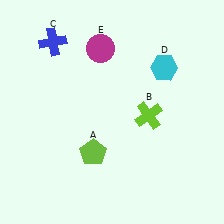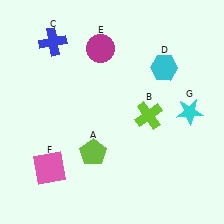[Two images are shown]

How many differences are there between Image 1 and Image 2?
There are 2 differences between the two images.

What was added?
A pink square (F), a cyan star (G) were added in Image 2.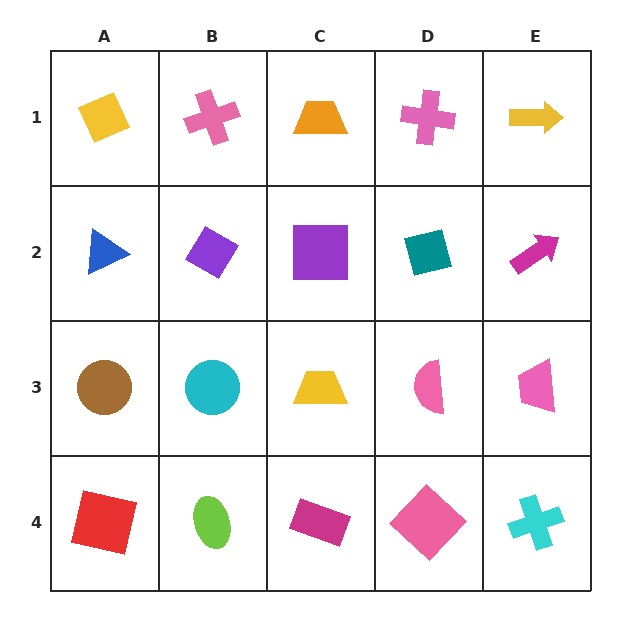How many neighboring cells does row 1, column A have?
2.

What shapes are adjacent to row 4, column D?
A pink semicircle (row 3, column D), a magenta rectangle (row 4, column C), a cyan cross (row 4, column E).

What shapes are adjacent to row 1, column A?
A blue triangle (row 2, column A), a pink cross (row 1, column B).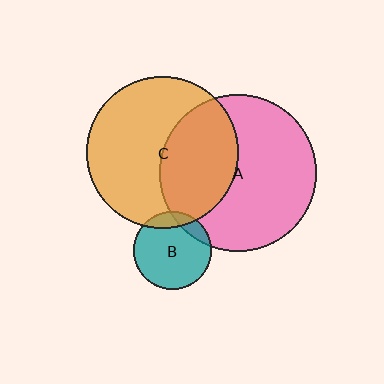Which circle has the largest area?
Circle A (pink).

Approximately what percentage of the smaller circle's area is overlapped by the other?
Approximately 10%.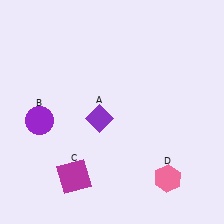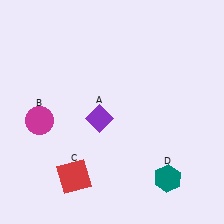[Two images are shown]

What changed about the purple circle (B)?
In Image 1, B is purple. In Image 2, it changed to magenta.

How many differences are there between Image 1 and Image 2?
There are 3 differences between the two images.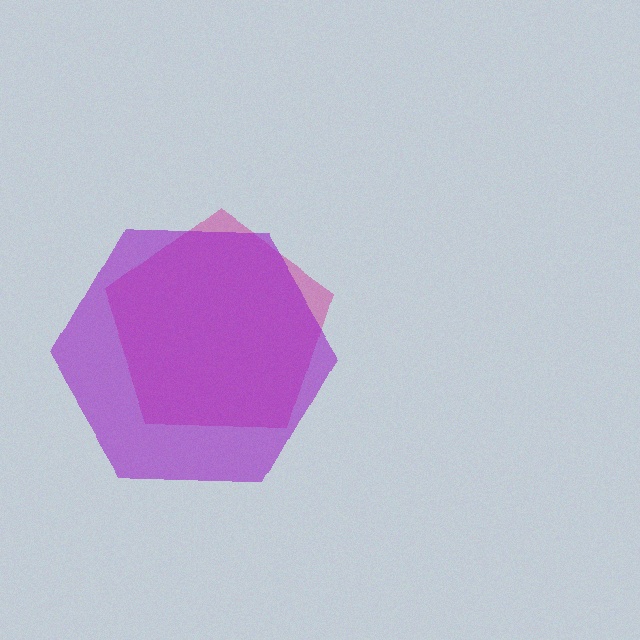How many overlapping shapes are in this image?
There are 2 overlapping shapes in the image.